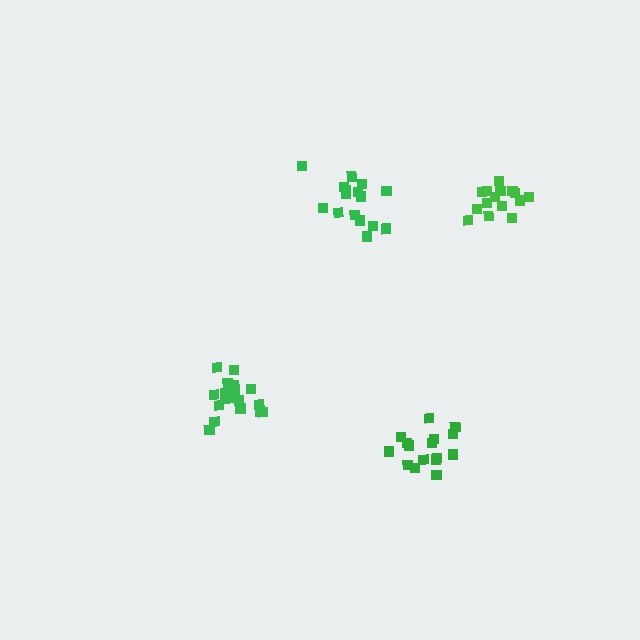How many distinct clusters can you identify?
There are 4 distinct clusters.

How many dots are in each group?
Group 1: 16 dots, Group 2: 16 dots, Group 3: 15 dots, Group 4: 19 dots (66 total).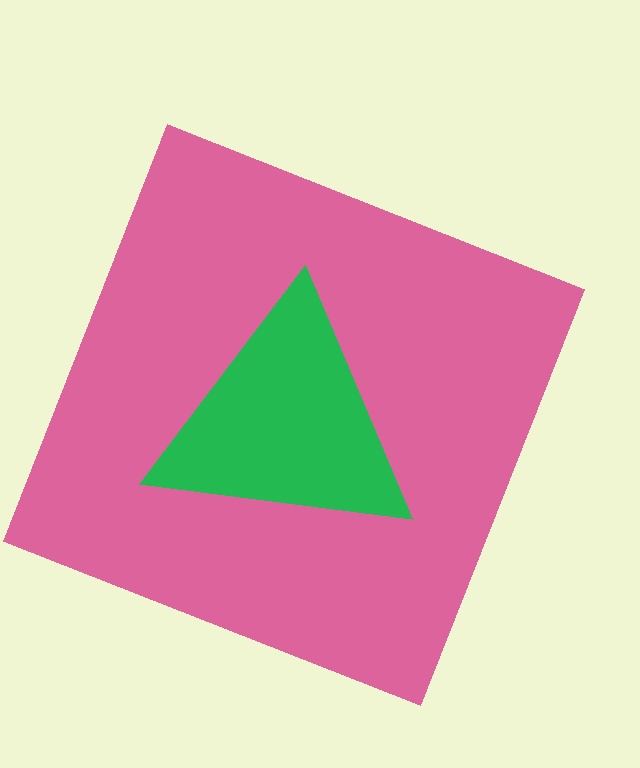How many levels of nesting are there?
2.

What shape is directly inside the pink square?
The green triangle.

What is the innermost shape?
The green triangle.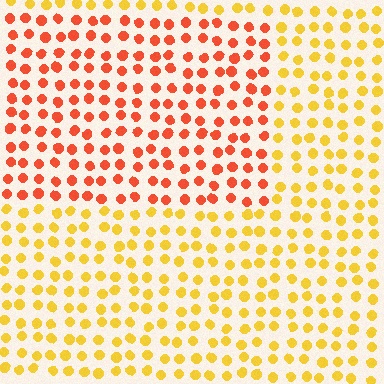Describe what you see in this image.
The image is filled with small yellow elements in a uniform arrangement. A rectangle-shaped region is visible where the elements are tinted to a slightly different hue, forming a subtle color boundary.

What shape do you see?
I see a rectangle.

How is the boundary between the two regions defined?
The boundary is defined purely by a slight shift in hue (about 40 degrees). Spacing, size, and orientation are identical on both sides.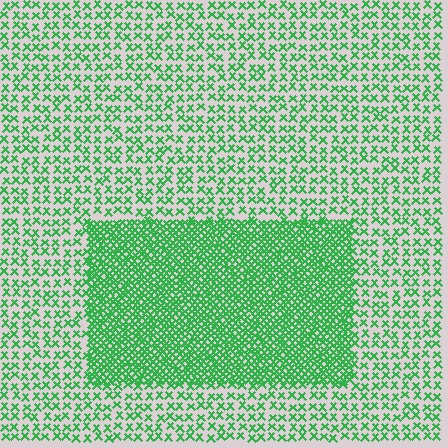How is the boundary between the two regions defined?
The boundary is defined by a change in element density (approximately 2.7x ratio). All elements are the same color, size, and shape.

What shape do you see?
I see a rectangle.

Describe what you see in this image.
The image contains small green elements arranged at two different densities. A rectangle-shaped region is visible where the elements are more densely packed than the surrounding area.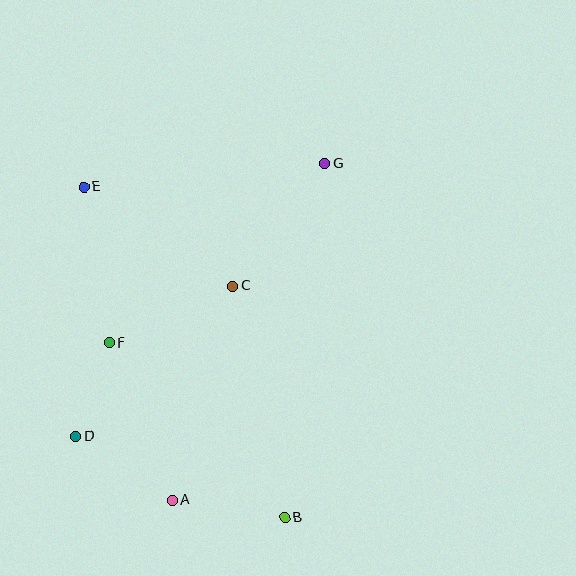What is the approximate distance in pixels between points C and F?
The distance between C and F is approximately 136 pixels.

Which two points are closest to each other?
Points D and F are closest to each other.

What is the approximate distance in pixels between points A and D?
The distance between A and D is approximately 115 pixels.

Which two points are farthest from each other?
Points B and E are farthest from each other.